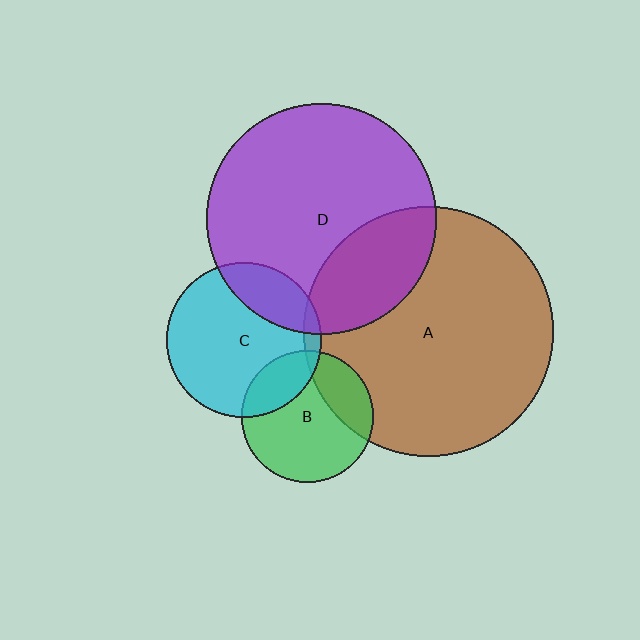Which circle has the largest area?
Circle A (brown).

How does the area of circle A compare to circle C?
Approximately 2.6 times.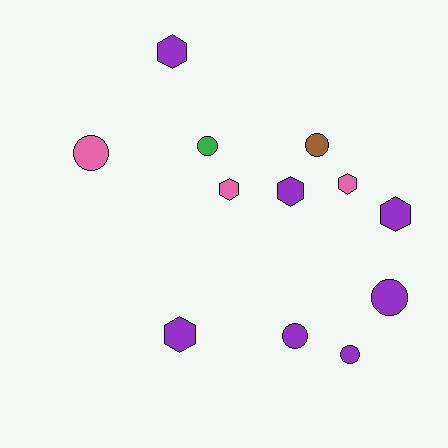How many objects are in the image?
There are 12 objects.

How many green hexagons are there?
There are no green hexagons.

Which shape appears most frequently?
Hexagon, with 6 objects.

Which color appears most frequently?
Purple, with 7 objects.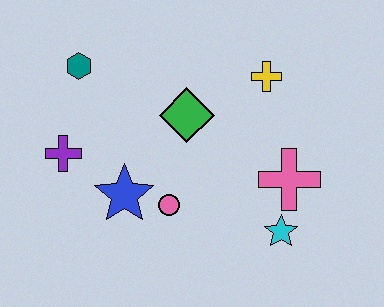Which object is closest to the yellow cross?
The green diamond is closest to the yellow cross.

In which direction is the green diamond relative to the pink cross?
The green diamond is to the left of the pink cross.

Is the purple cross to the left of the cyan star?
Yes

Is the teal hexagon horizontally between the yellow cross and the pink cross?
No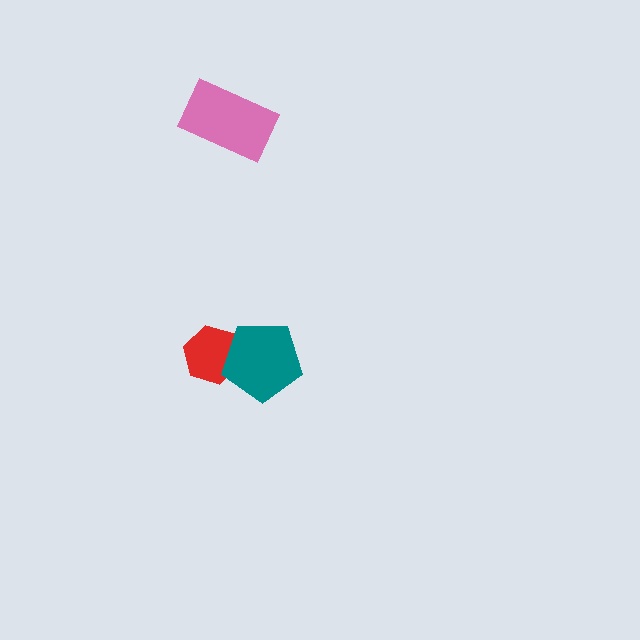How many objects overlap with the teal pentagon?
1 object overlaps with the teal pentagon.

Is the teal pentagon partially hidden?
No, no other shape covers it.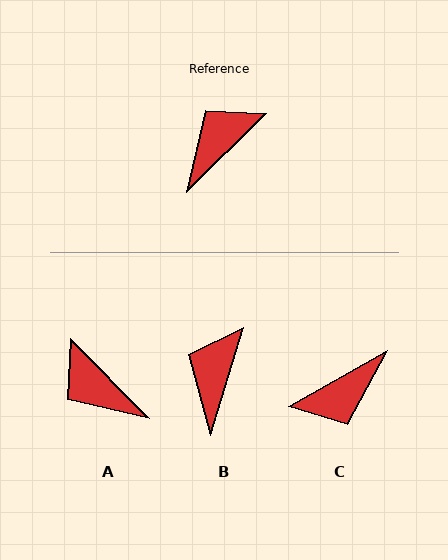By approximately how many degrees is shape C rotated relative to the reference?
Approximately 165 degrees counter-clockwise.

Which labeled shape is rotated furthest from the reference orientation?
C, about 165 degrees away.